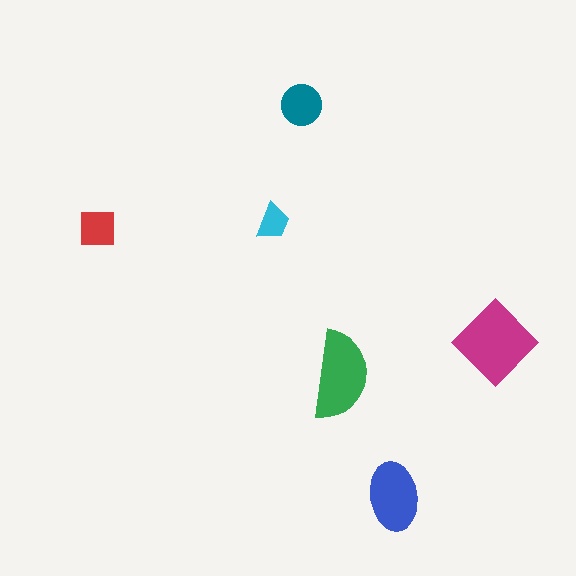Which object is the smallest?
The cyan trapezoid.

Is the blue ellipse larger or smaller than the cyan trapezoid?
Larger.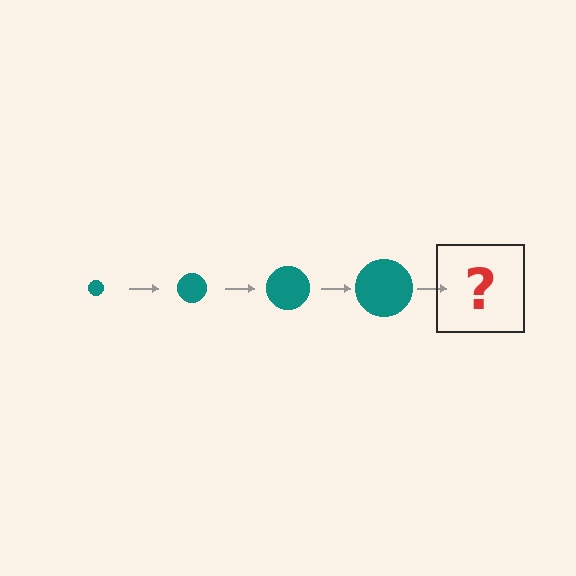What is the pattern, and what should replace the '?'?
The pattern is that the circle gets progressively larger each step. The '?' should be a teal circle, larger than the previous one.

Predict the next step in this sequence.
The next step is a teal circle, larger than the previous one.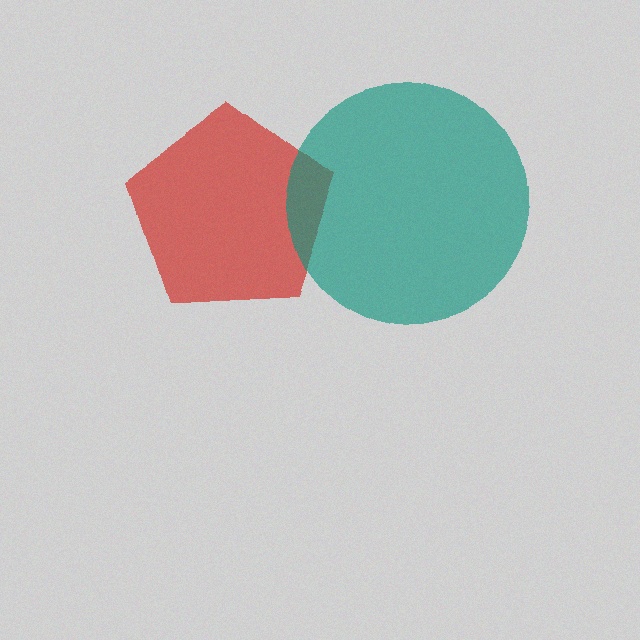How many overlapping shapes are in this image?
There are 2 overlapping shapes in the image.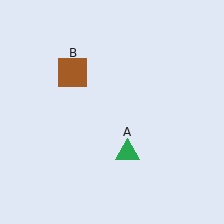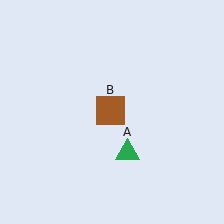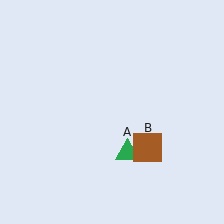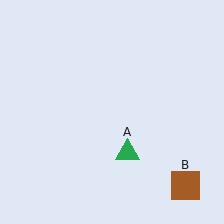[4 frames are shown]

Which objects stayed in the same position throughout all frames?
Green triangle (object A) remained stationary.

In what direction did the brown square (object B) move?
The brown square (object B) moved down and to the right.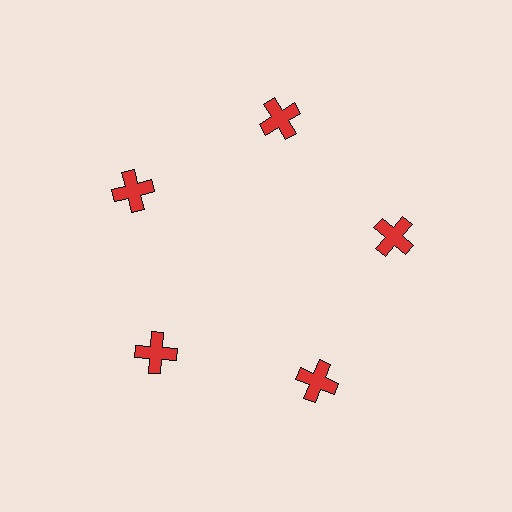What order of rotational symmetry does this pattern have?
This pattern has 5-fold rotational symmetry.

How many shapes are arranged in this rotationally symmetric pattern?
There are 5 shapes, arranged in 5 groups of 1.